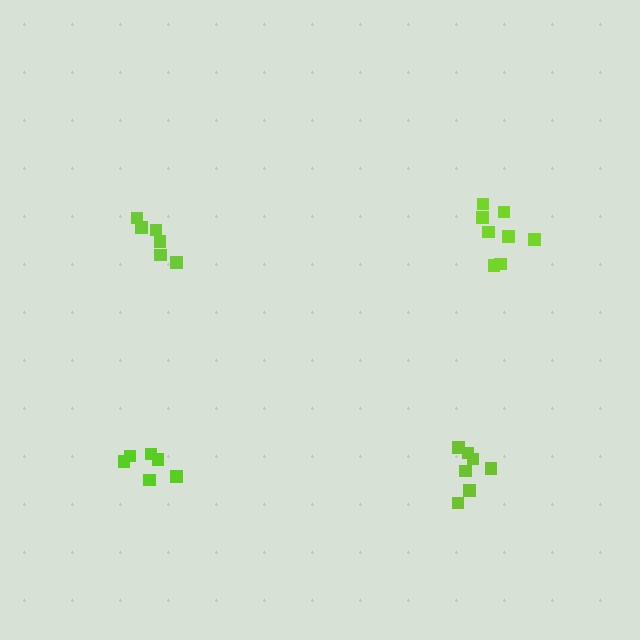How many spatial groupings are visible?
There are 4 spatial groupings.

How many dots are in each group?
Group 1: 7 dots, Group 2: 6 dots, Group 3: 8 dots, Group 4: 6 dots (27 total).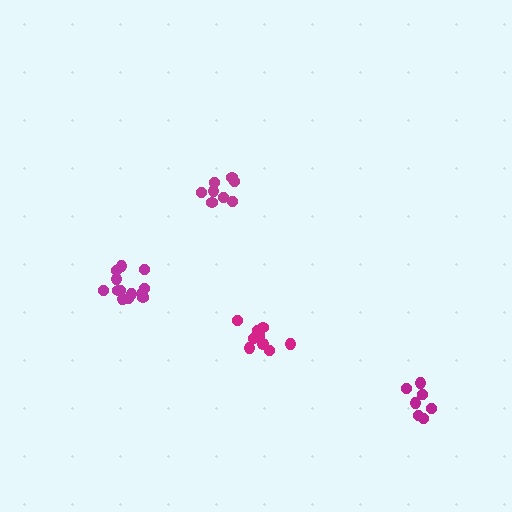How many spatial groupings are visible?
There are 4 spatial groupings.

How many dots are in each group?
Group 1: 8 dots, Group 2: 10 dots, Group 3: 13 dots, Group 4: 7 dots (38 total).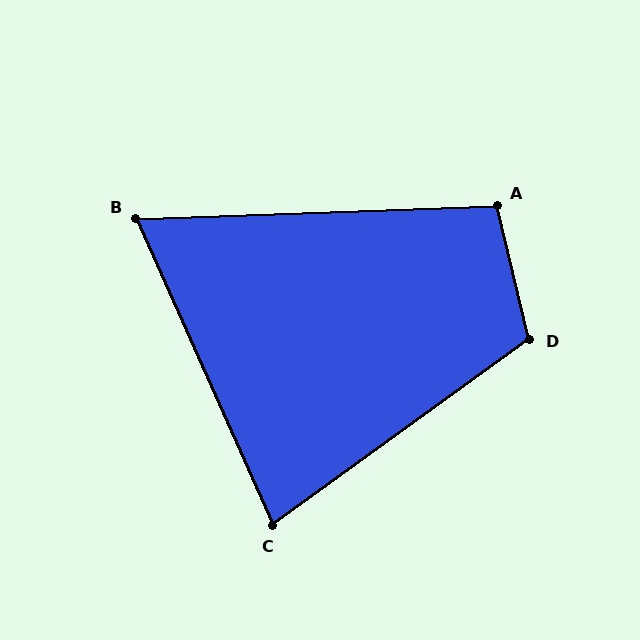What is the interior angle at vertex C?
Approximately 78 degrees (acute).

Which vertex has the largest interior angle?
D, at approximately 112 degrees.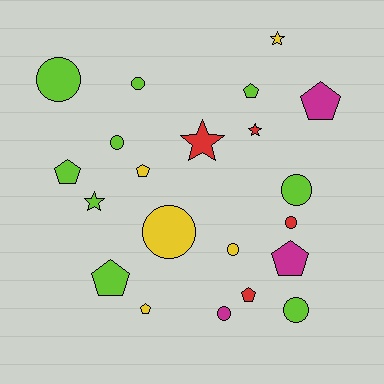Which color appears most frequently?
Lime, with 9 objects.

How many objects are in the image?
There are 21 objects.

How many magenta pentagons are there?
There are 2 magenta pentagons.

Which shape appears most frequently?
Circle, with 9 objects.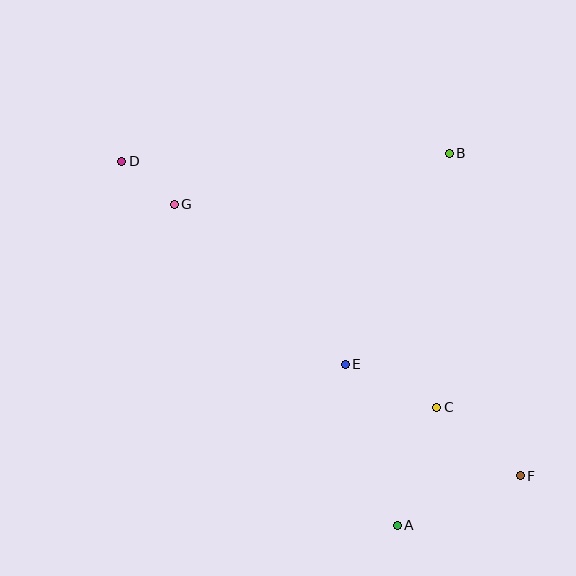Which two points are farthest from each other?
Points D and F are farthest from each other.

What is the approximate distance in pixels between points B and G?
The distance between B and G is approximately 280 pixels.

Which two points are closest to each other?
Points D and G are closest to each other.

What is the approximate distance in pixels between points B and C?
The distance between B and C is approximately 254 pixels.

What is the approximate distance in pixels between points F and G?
The distance between F and G is approximately 440 pixels.